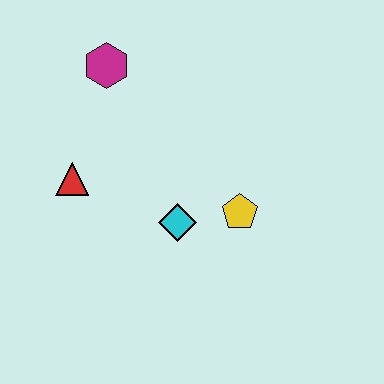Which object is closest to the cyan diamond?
The yellow pentagon is closest to the cyan diamond.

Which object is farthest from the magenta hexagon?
The yellow pentagon is farthest from the magenta hexagon.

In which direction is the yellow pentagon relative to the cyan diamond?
The yellow pentagon is to the right of the cyan diamond.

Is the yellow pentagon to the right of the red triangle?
Yes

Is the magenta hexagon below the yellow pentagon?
No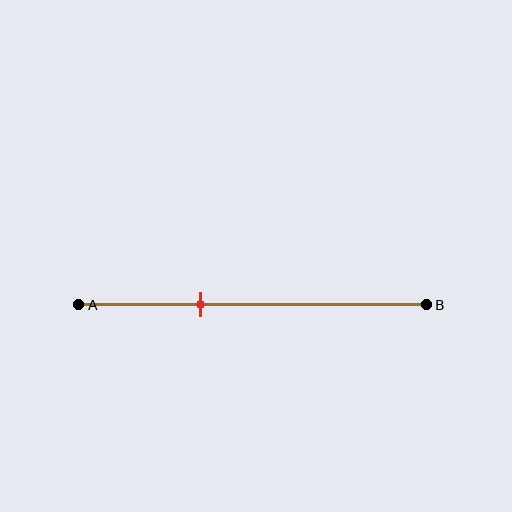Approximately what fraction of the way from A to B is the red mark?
The red mark is approximately 35% of the way from A to B.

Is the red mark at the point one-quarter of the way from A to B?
No, the mark is at about 35% from A, not at the 25% one-quarter point.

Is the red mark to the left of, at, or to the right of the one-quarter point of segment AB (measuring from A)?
The red mark is to the right of the one-quarter point of segment AB.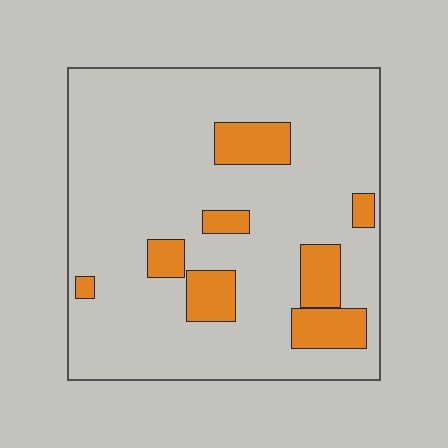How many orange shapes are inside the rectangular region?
8.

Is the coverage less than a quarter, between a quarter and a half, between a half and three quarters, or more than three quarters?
Less than a quarter.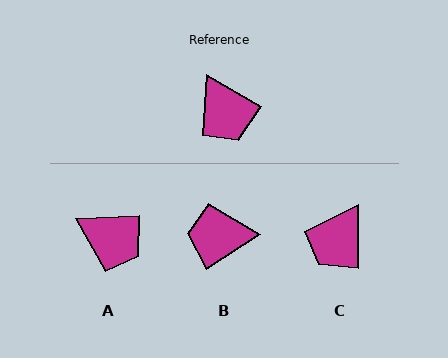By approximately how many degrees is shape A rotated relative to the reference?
Approximately 33 degrees counter-clockwise.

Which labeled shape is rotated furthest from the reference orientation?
B, about 117 degrees away.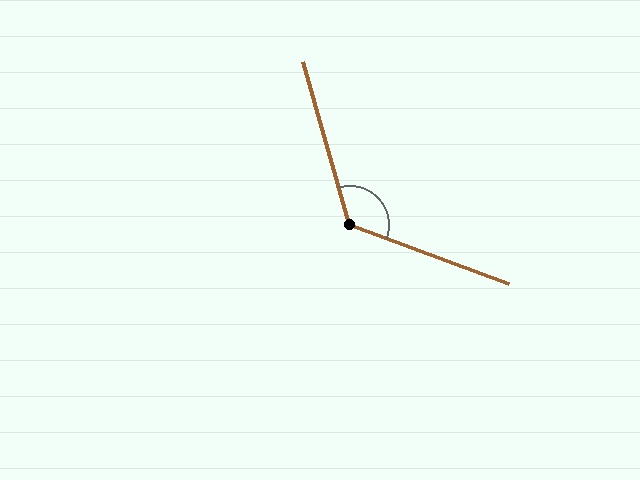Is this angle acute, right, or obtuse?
It is obtuse.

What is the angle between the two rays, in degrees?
Approximately 126 degrees.